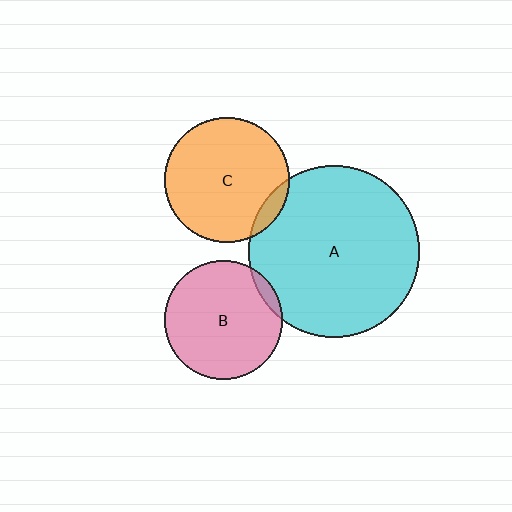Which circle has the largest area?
Circle A (cyan).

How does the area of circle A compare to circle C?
Approximately 1.9 times.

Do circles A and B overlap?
Yes.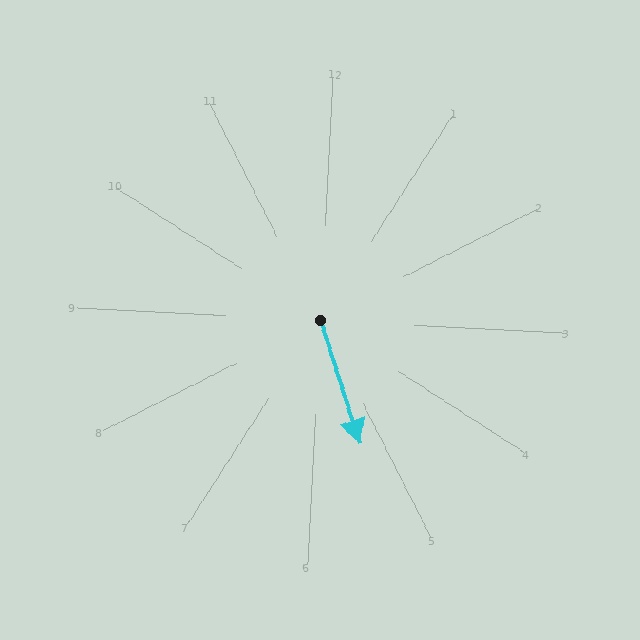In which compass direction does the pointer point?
South.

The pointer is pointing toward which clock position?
Roughly 5 o'clock.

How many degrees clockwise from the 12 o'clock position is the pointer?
Approximately 159 degrees.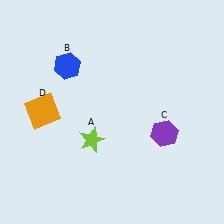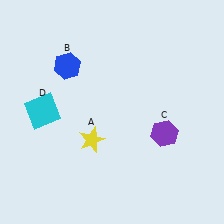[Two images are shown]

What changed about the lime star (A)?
In Image 1, A is lime. In Image 2, it changed to yellow.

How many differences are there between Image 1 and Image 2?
There are 2 differences between the two images.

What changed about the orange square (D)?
In Image 1, D is orange. In Image 2, it changed to cyan.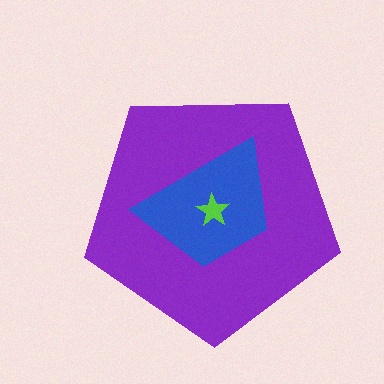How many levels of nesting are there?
3.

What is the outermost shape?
The purple pentagon.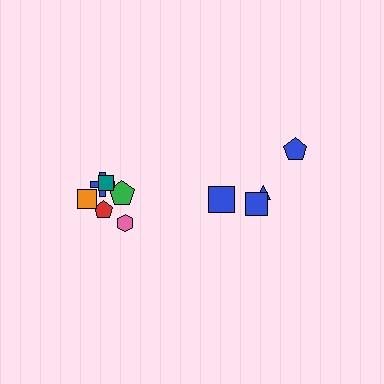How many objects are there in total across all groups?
There are 10 objects.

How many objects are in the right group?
There are 4 objects.